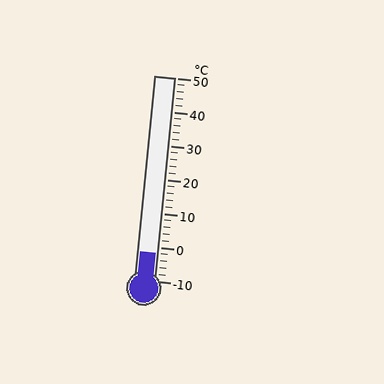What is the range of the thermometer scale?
The thermometer scale ranges from -10°C to 50°C.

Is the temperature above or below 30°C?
The temperature is below 30°C.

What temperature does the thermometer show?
The thermometer shows approximately -2°C.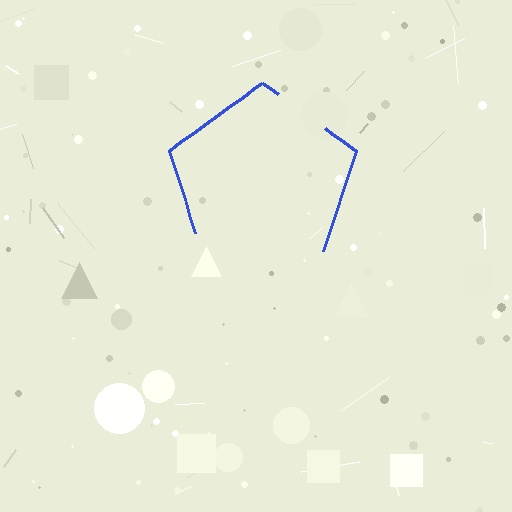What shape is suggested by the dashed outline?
The dashed outline suggests a pentagon.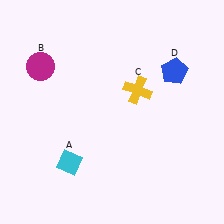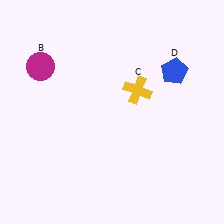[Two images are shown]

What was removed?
The cyan diamond (A) was removed in Image 2.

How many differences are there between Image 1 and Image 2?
There is 1 difference between the two images.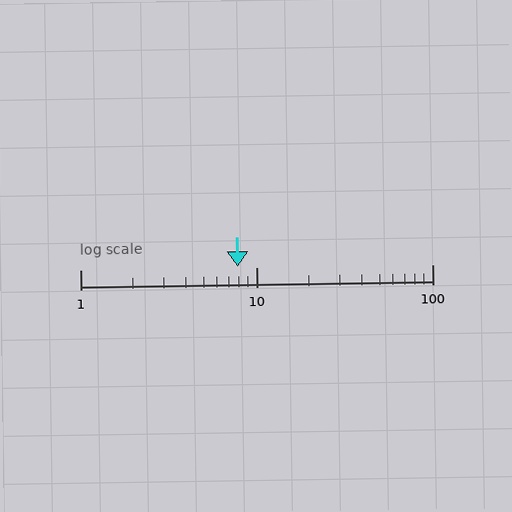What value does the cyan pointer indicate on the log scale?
The pointer indicates approximately 7.8.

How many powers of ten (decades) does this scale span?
The scale spans 2 decades, from 1 to 100.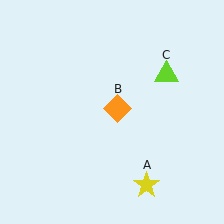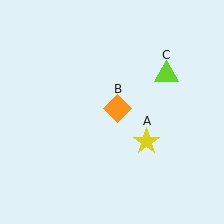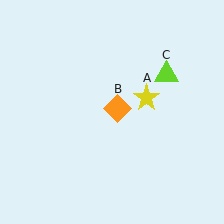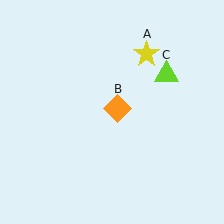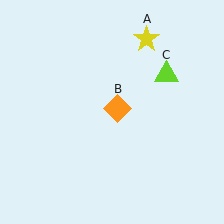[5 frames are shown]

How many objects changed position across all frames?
1 object changed position: yellow star (object A).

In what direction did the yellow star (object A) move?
The yellow star (object A) moved up.